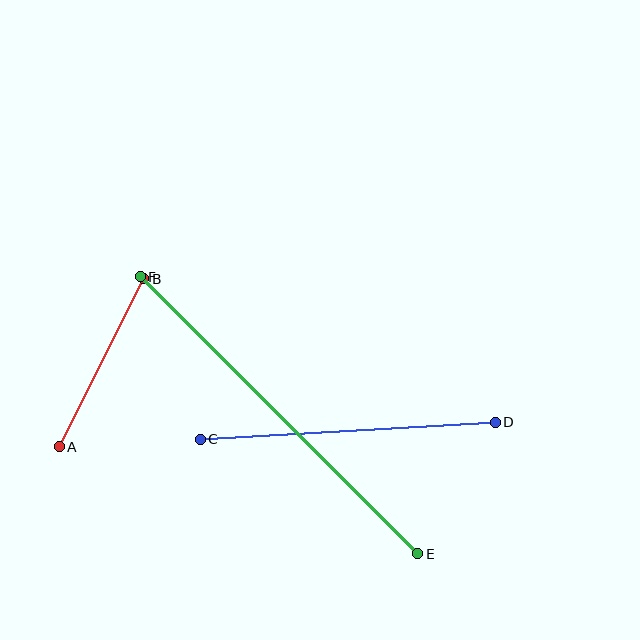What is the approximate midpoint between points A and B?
The midpoint is at approximately (101, 363) pixels.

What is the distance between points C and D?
The distance is approximately 295 pixels.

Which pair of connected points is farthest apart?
Points E and F are farthest apart.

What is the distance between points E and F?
The distance is approximately 392 pixels.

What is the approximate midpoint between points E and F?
The midpoint is at approximately (279, 415) pixels.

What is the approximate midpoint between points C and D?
The midpoint is at approximately (348, 431) pixels.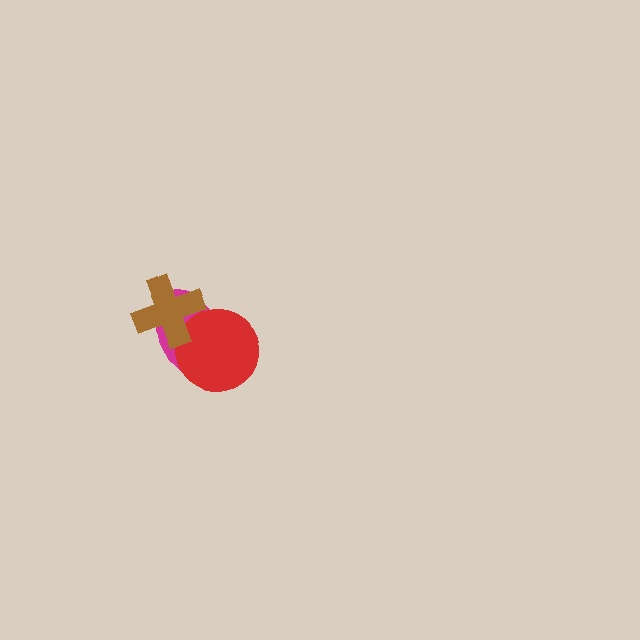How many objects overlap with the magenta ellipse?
2 objects overlap with the magenta ellipse.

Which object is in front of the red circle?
The brown cross is in front of the red circle.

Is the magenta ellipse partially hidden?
Yes, it is partially covered by another shape.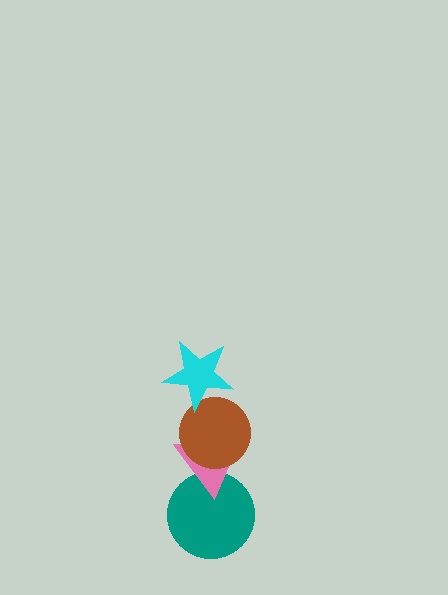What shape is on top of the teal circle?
The pink triangle is on top of the teal circle.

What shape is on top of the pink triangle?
The brown circle is on top of the pink triangle.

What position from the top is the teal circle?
The teal circle is 4th from the top.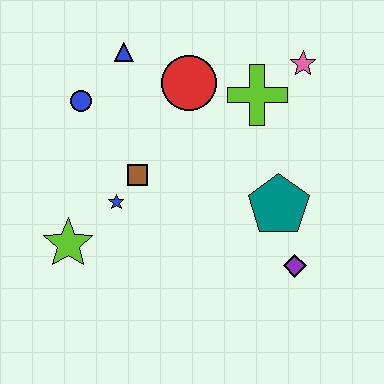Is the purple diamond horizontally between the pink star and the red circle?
Yes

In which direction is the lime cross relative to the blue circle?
The lime cross is to the right of the blue circle.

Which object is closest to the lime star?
The blue star is closest to the lime star.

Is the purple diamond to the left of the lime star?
No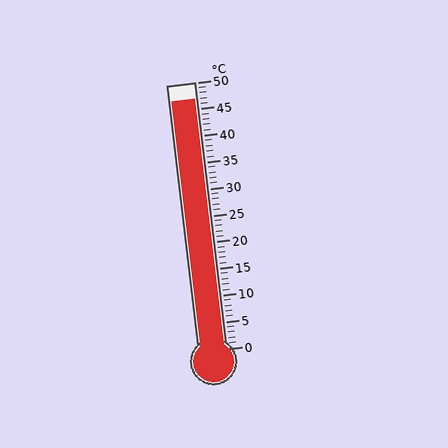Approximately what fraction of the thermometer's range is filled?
The thermometer is filled to approximately 95% of its range.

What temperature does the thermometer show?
The thermometer shows approximately 47°C.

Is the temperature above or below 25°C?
The temperature is above 25°C.